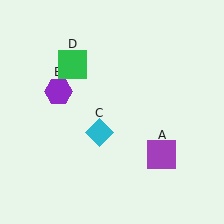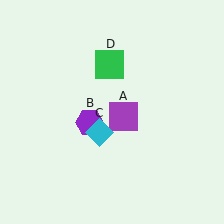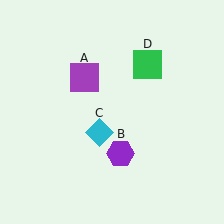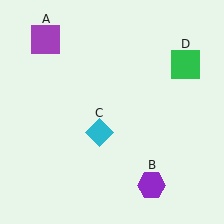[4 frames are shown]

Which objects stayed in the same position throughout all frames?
Cyan diamond (object C) remained stationary.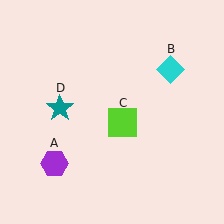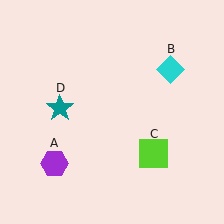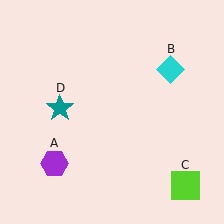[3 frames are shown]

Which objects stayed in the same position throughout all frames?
Purple hexagon (object A) and cyan diamond (object B) and teal star (object D) remained stationary.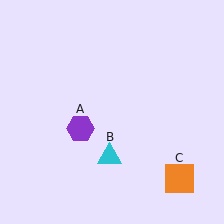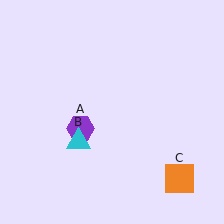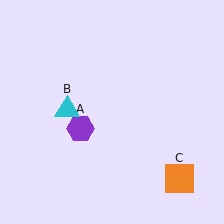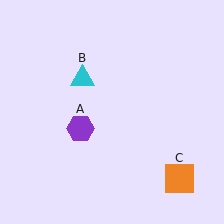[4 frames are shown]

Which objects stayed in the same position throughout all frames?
Purple hexagon (object A) and orange square (object C) remained stationary.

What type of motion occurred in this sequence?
The cyan triangle (object B) rotated clockwise around the center of the scene.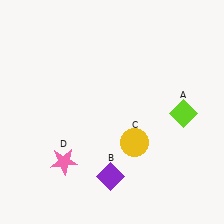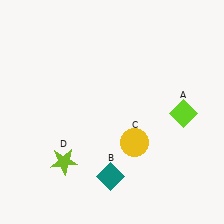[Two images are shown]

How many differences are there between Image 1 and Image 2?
There are 2 differences between the two images.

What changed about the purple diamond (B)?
In Image 1, B is purple. In Image 2, it changed to teal.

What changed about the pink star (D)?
In Image 1, D is pink. In Image 2, it changed to lime.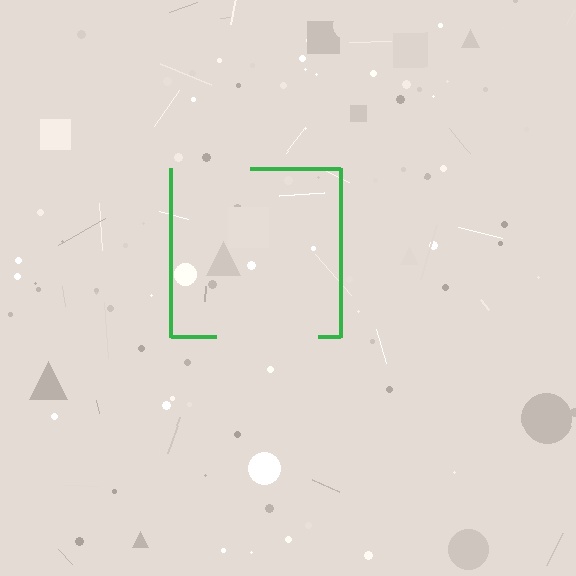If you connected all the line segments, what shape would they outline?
They would outline a square.